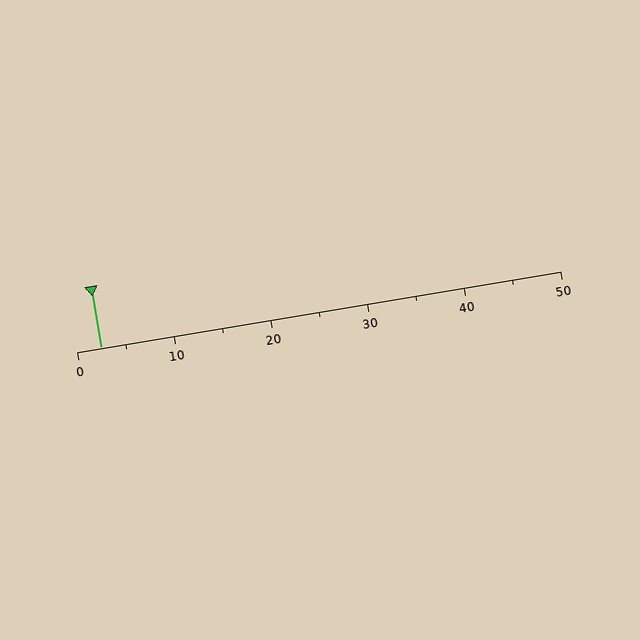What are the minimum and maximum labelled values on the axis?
The axis runs from 0 to 50.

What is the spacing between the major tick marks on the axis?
The major ticks are spaced 10 apart.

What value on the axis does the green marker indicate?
The marker indicates approximately 2.5.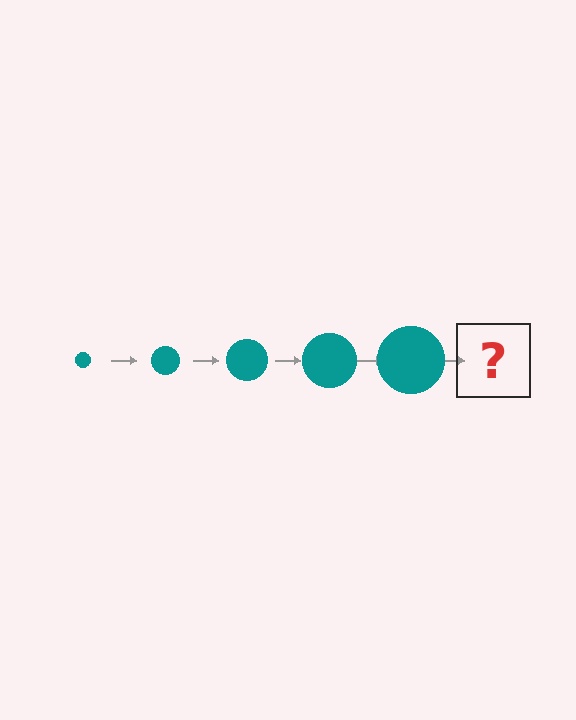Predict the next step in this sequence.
The next step is a teal circle, larger than the previous one.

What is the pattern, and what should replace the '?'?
The pattern is that the circle gets progressively larger each step. The '?' should be a teal circle, larger than the previous one.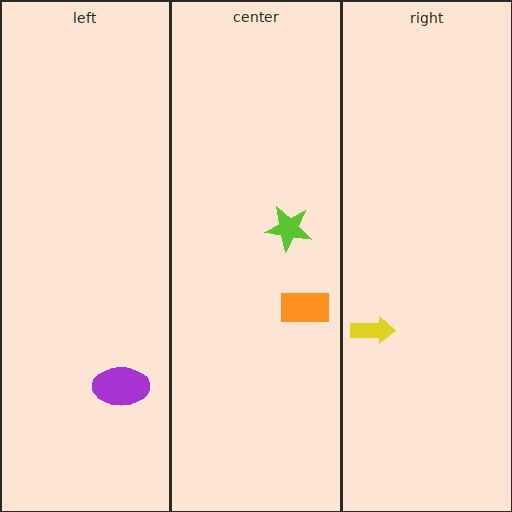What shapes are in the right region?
The yellow arrow.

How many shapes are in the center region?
2.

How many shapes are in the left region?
1.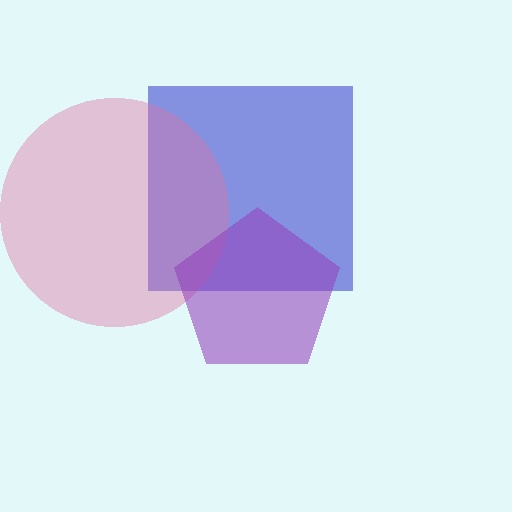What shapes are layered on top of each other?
The layered shapes are: a blue square, a pink circle, a purple pentagon.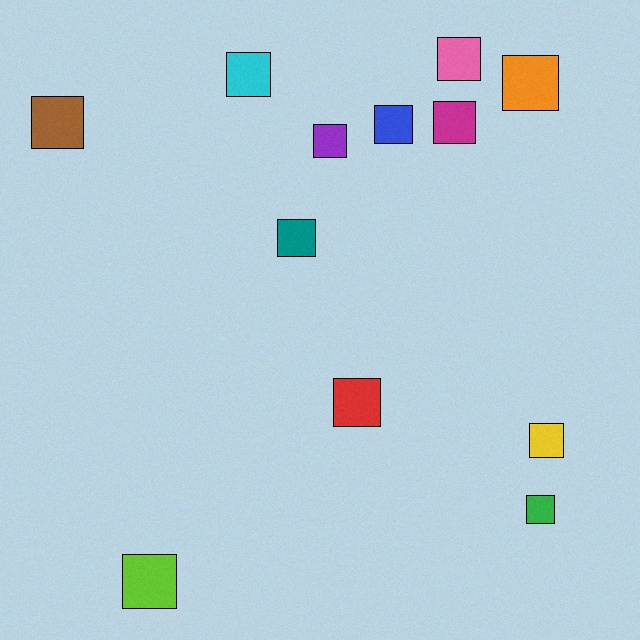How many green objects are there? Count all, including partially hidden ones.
There is 1 green object.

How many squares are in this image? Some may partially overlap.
There are 12 squares.